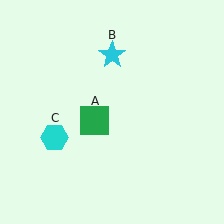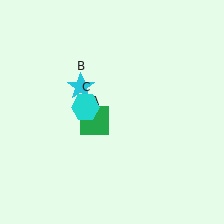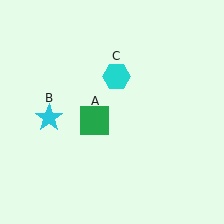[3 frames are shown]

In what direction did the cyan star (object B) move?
The cyan star (object B) moved down and to the left.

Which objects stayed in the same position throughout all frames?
Green square (object A) remained stationary.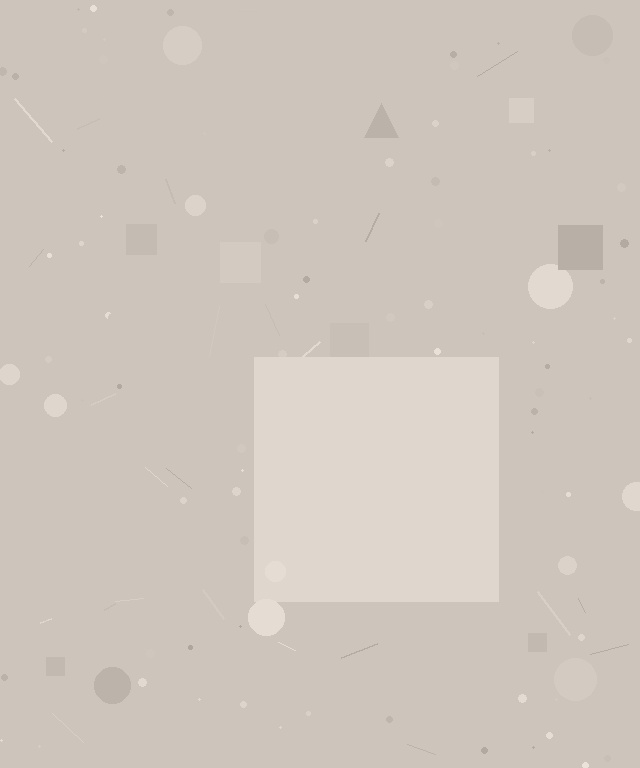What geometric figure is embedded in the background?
A square is embedded in the background.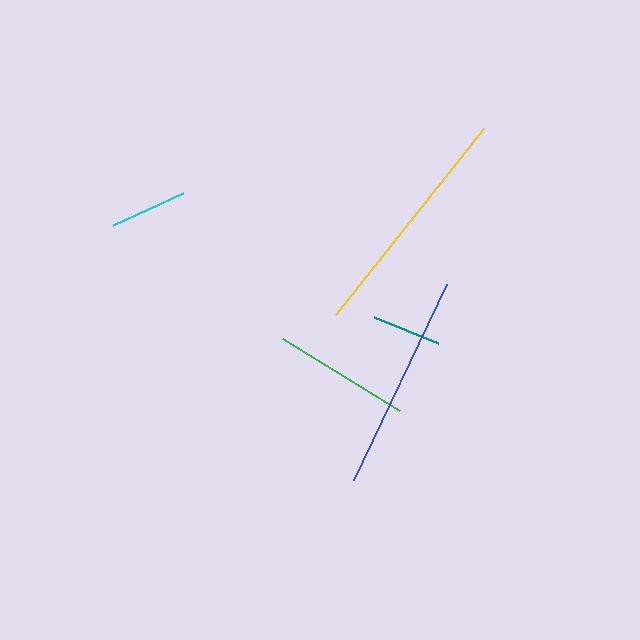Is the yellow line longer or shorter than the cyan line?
The yellow line is longer than the cyan line.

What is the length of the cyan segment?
The cyan segment is approximately 76 pixels long.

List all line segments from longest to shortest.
From longest to shortest: yellow, blue, green, cyan, teal.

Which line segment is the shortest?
The teal line is the shortest at approximately 69 pixels.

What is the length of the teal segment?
The teal segment is approximately 69 pixels long.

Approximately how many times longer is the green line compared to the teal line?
The green line is approximately 2.0 times the length of the teal line.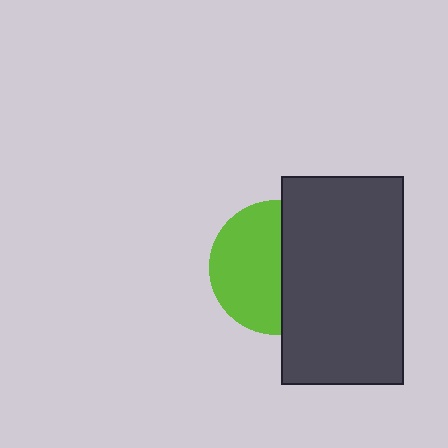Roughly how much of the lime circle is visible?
About half of it is visible (roughly 54%).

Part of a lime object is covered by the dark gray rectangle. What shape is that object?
It is a circle.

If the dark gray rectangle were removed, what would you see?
You would see the complete lime circle.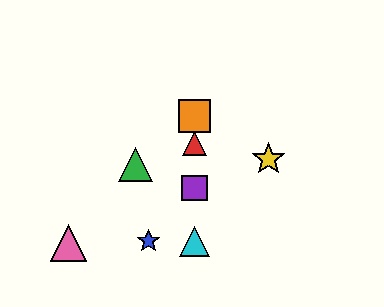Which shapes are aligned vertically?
The red triangle, the purple square, the orange square, the cyan triangle are aligned vertically.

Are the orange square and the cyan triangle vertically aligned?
Yes, both are at x≈195.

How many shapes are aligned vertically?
4 shapes (the red triangle, the purple square, the orange square, the cyan triangle) are aligned vertically.